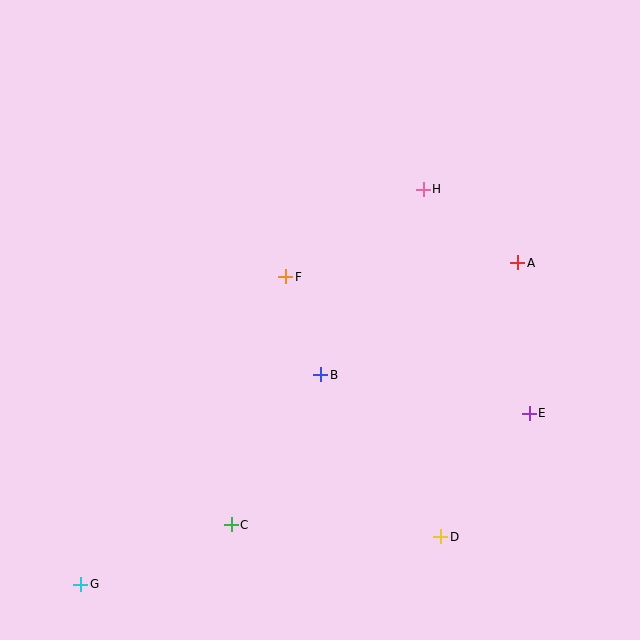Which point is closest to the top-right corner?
Point H is closest to the top-right corner.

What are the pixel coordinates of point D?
Point D is at (441, 537).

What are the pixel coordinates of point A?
Point A is at (518, 263).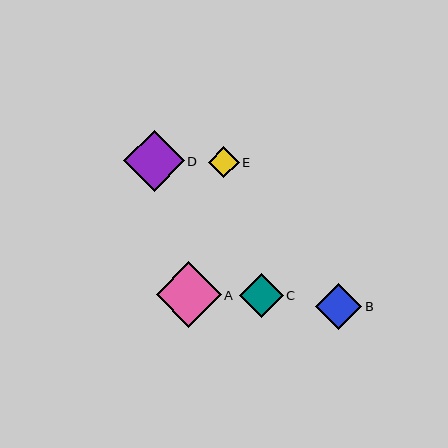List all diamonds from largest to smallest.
From largest to smallest: A, D, B, C, E.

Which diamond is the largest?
Diamond A is the largest with a size of approximately 65 pixels.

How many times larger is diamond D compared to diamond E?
Diamond D is approximately 2.0 times the size of diamond E.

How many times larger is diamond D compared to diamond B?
Diamond D is approximately 1.3 times the size of diamond B.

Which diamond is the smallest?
Diamond E is the smallest with a size of approximately 30 pixels.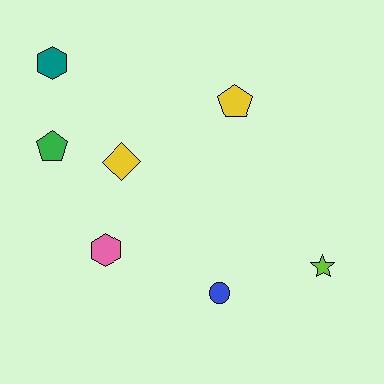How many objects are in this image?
There are 7 objects.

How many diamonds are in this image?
There is 1 diamond.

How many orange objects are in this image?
There are no orange objects.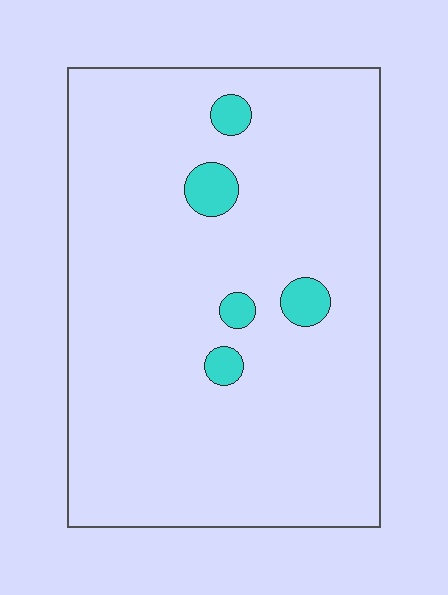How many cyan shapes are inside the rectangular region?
5.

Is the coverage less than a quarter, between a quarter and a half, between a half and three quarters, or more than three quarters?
Less than a quarter.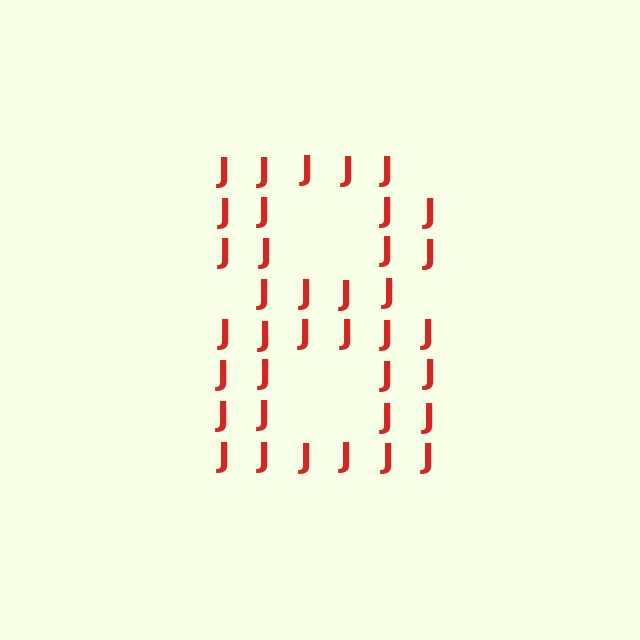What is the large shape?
The large shape is the digit 8.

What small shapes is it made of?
It is made of small letter J's.